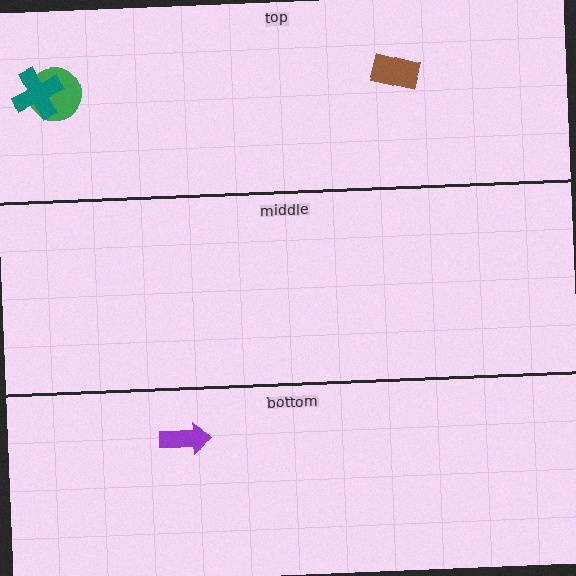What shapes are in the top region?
The brown rectangle, the green circle, the teal cross.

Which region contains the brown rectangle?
The top region.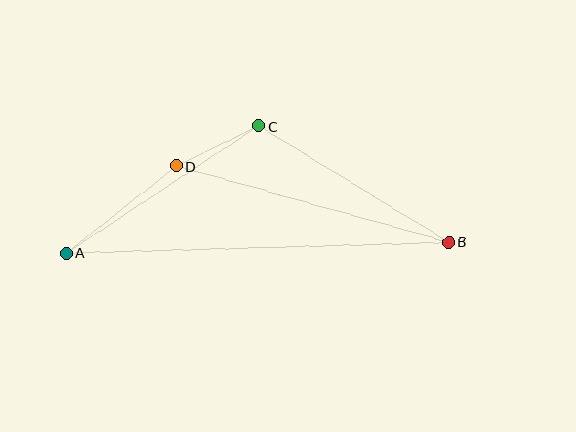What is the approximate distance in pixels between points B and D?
The distance between B and D is approximately 283 pixels.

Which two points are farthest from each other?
Points A and B are farthest from each other.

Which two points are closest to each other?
Points C and D are closest to each other.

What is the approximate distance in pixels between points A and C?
The distance between A and C is approximately 231 pixels.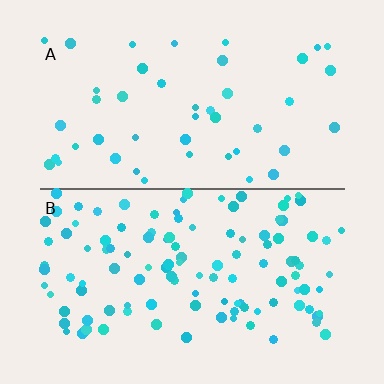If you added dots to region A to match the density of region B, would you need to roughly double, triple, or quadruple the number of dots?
Approximately triple.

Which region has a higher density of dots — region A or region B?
B (the bottom).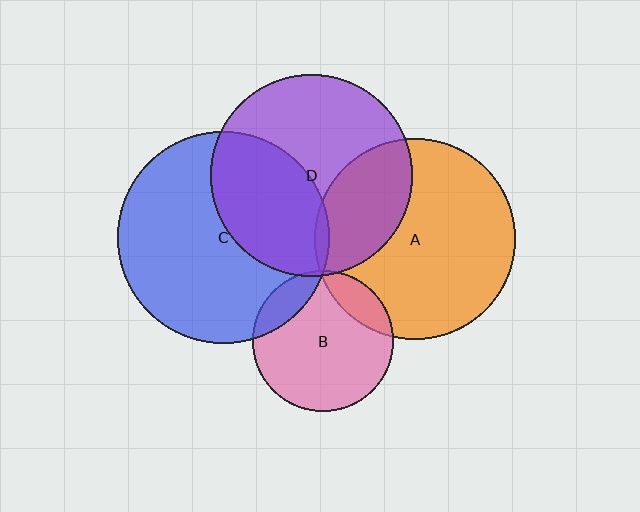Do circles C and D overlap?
Yes.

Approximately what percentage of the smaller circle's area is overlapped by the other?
Approximately 40%.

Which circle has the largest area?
Circle C (blue).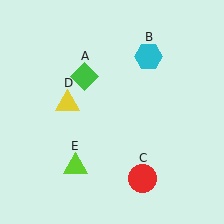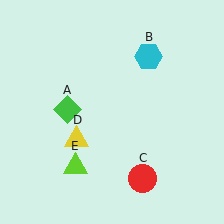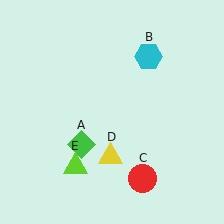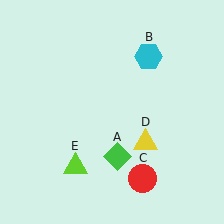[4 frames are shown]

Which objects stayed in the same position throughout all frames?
Cyan hexagon (object B) and red circle (object C) and lime triangle (object E) remained stationary.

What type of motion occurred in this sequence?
The green diamond (object A), yellow triangle (object D) rotated counterclockwise around the center of the scene.